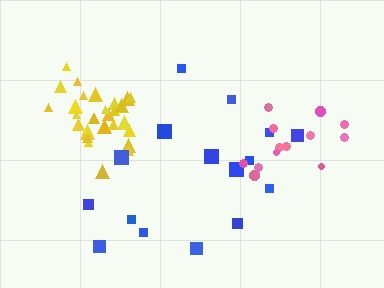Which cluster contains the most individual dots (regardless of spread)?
Yellow (30).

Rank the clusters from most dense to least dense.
yellow, pink, blue.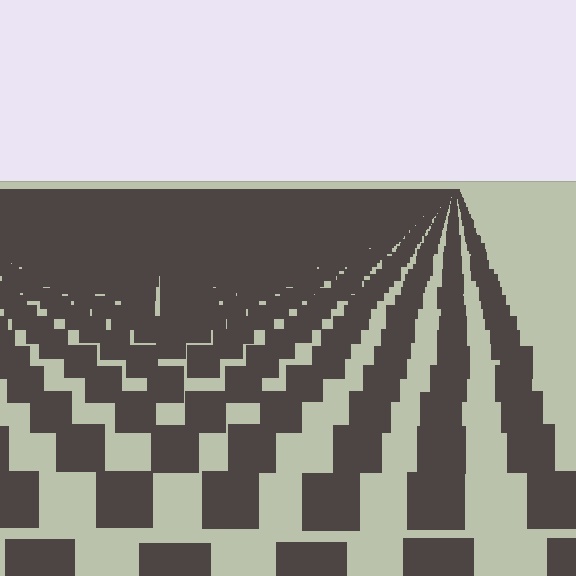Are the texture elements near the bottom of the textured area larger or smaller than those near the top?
Larger. Near the bottom, elements are closer to the viewer and appear at a bigger on-screen size.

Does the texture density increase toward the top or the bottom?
Density increases toward the top.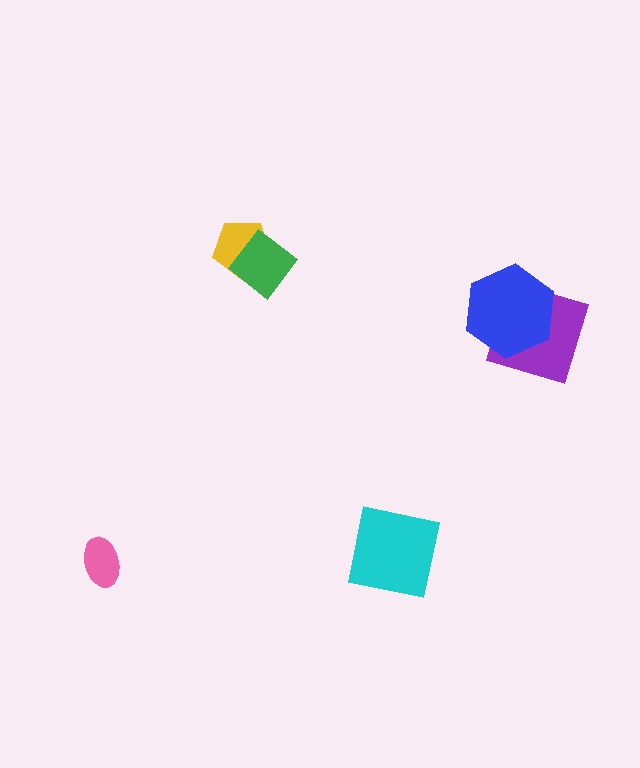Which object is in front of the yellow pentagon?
The green diamond is in front of the yellow pentagon.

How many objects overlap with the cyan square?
0 objects overlap with the cyan square.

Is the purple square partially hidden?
Yes, it is partially covered by another shape.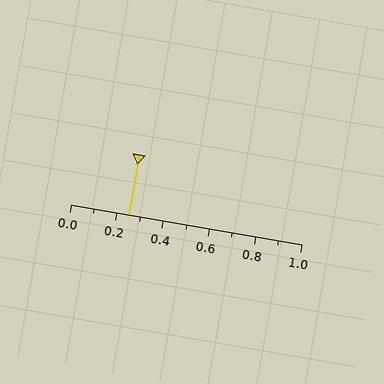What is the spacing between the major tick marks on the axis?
The major ticks are spaced 0.2 apart.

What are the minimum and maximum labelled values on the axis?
The axis runs from 0.0 to 1.0.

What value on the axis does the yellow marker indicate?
The marker indicates approximately 0.25.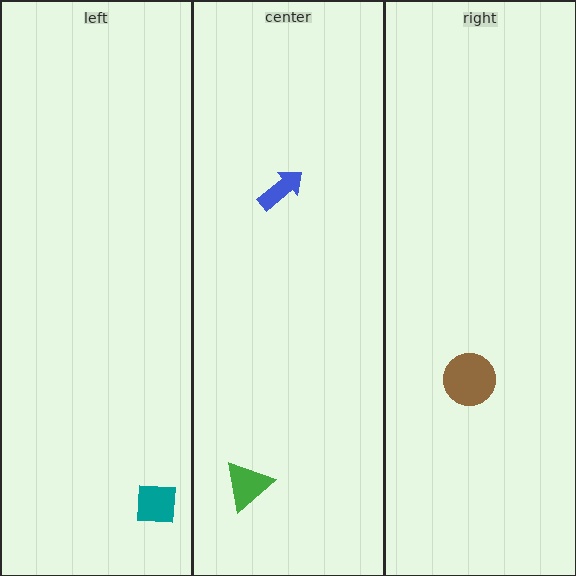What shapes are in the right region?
The brown circle.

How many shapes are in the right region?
1.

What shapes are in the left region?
The teal square.